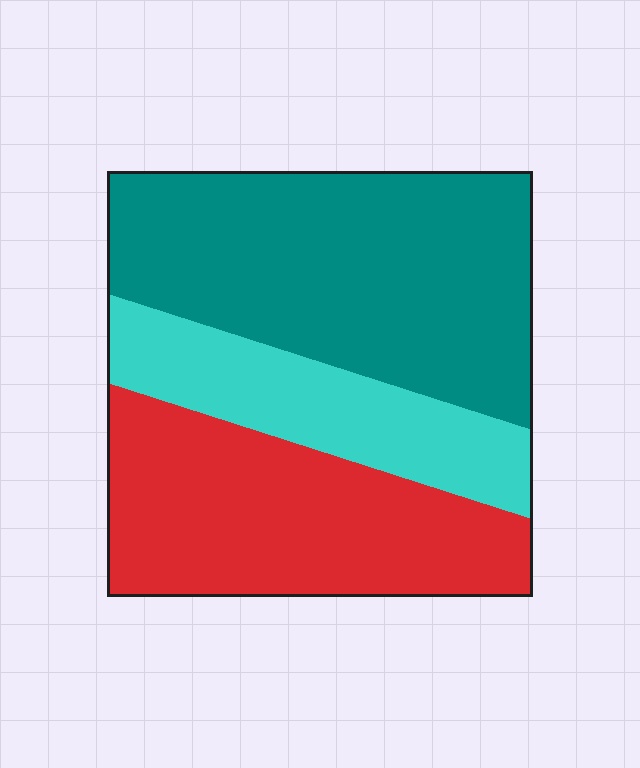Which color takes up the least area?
Cyan, at roughly 20%.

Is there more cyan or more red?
Red.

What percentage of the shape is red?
Red covers around 35% of the shape.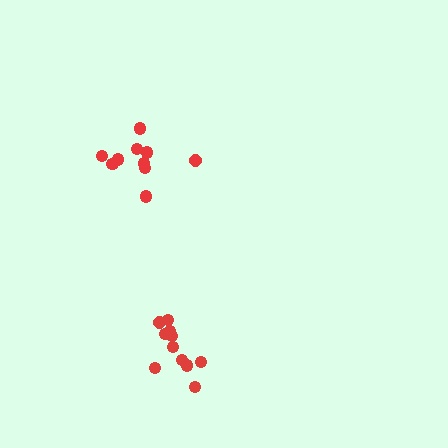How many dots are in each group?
Group 1: 11 dots, Group 2: 10 dots (21 total).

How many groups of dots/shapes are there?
There are 2 groups.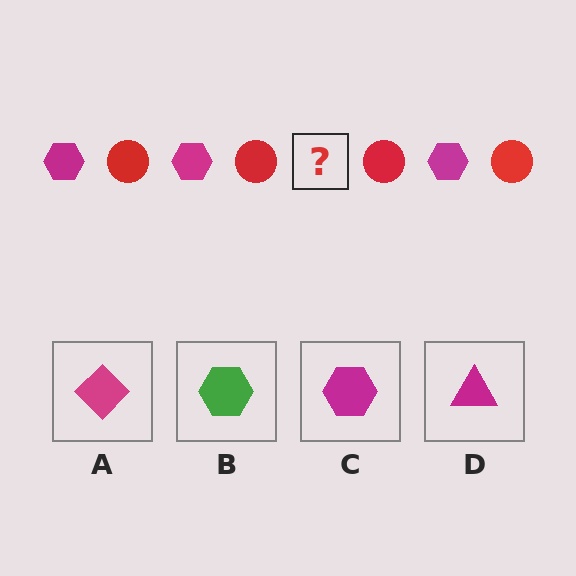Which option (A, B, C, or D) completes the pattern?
C.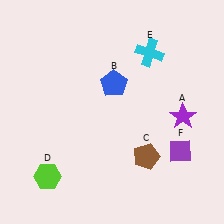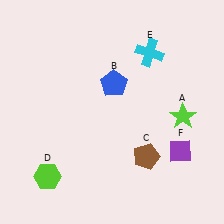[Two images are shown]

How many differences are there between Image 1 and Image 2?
There is 1 difference between the two images.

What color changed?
The star (A) changed from purple in Image 1 to lime in Image 2.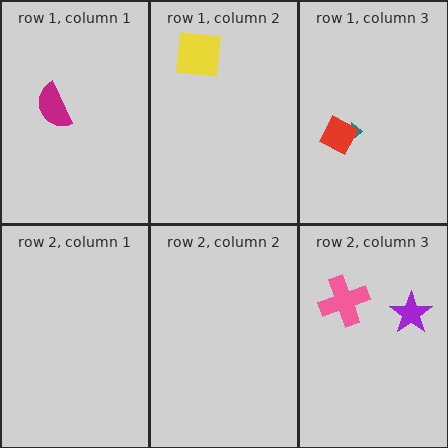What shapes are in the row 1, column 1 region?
The magenta semicircle.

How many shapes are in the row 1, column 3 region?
2.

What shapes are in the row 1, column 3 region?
The teal arrow, the red diamond.